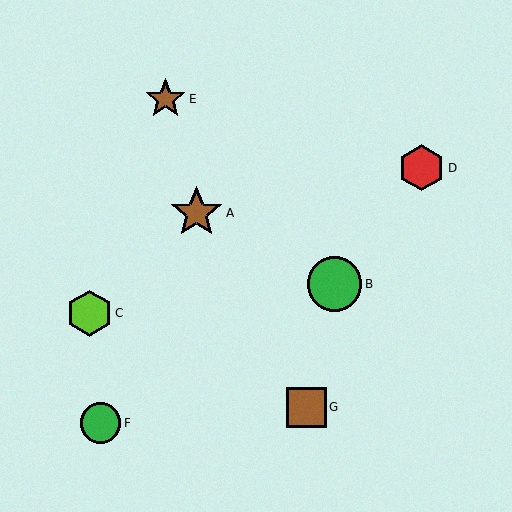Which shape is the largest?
The green circle (labeled B) is the largest.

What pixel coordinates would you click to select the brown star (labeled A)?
Click at (197, 213) to select the brown star A.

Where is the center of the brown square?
The center of the brown square is at (306, 407).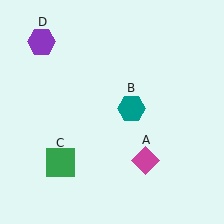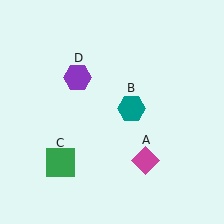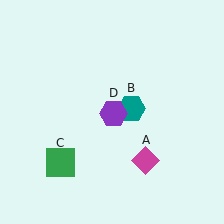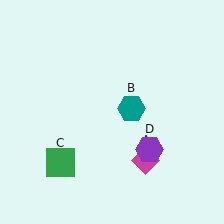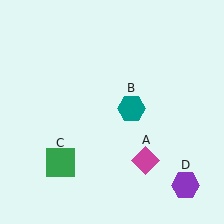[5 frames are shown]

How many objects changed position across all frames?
1 object changed position: purple hexagon (object D).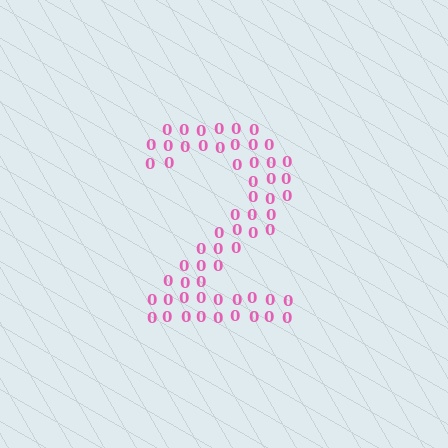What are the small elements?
The small elements are digit 0's.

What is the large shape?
The large shape is the digit 2.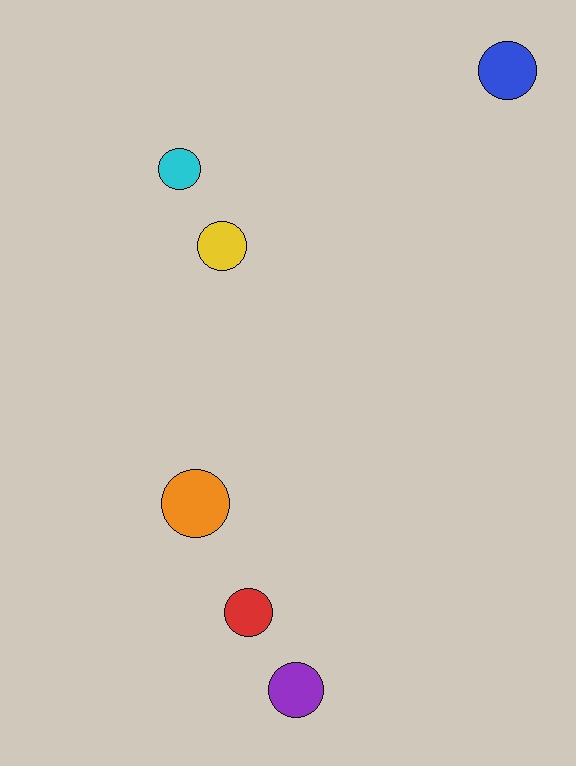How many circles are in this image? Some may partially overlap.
There are 6 circles.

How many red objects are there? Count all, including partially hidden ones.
There is 1 red object.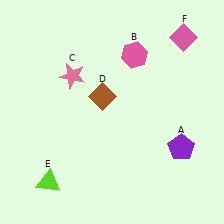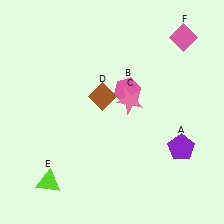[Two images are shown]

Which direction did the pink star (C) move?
The pink star (C) moved right.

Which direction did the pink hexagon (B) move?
The pink hexagon (B) moved down.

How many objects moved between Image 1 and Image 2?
2 objects moved between the two images.